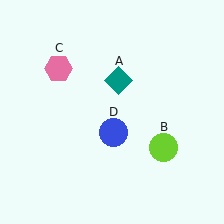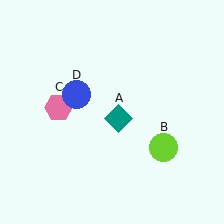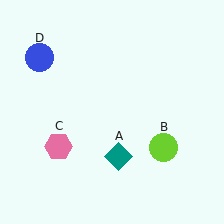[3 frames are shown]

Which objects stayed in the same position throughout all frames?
Lime circle (object B) remained stationary.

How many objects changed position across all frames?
3 objects changed position: teal diamond (object A), pink hexagon (object C), blue circle (object D).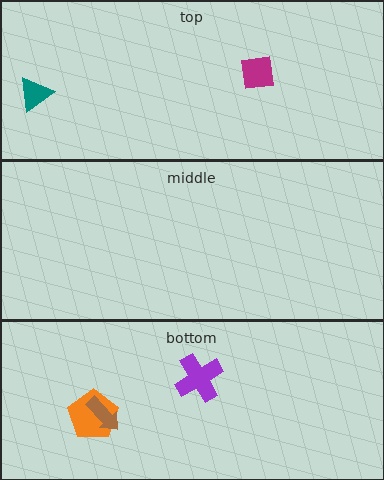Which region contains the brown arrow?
The bottom region.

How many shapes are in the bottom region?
3.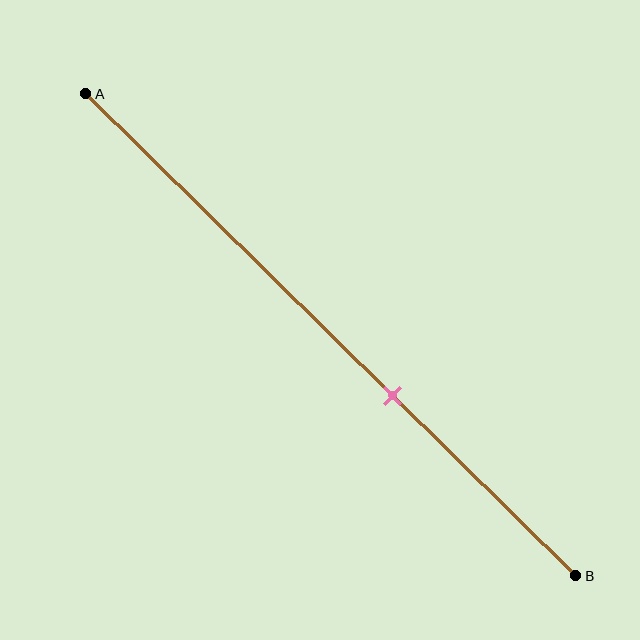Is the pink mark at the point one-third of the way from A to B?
No, the mark is at about 65% from A, not at the 33% one-third point.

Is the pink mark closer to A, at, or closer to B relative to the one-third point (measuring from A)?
The pink mark is closer to point B than the one-third point of segment AB.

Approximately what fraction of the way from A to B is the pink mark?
The pink mark is approximately 65% of the way from A to B.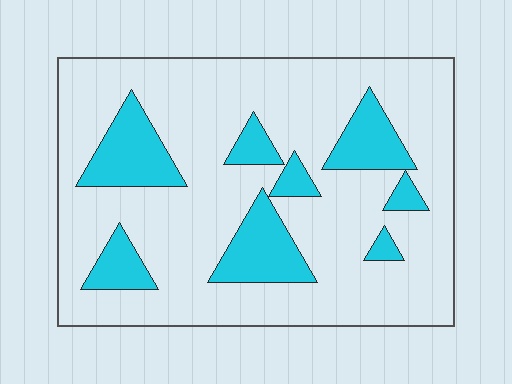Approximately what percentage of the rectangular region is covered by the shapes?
Approximately 20%.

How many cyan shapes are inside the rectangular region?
8.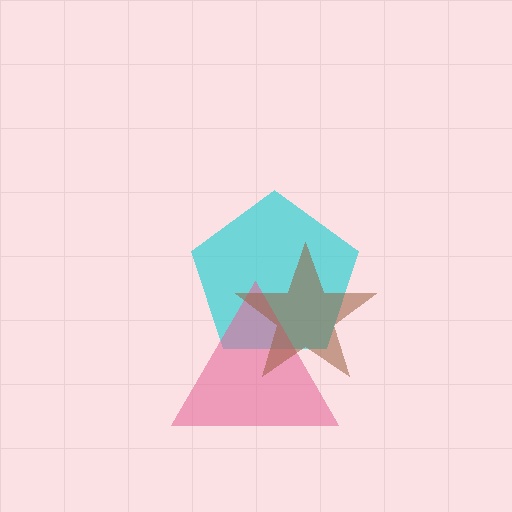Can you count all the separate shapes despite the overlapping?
Yes, there are 3 separate shapes.